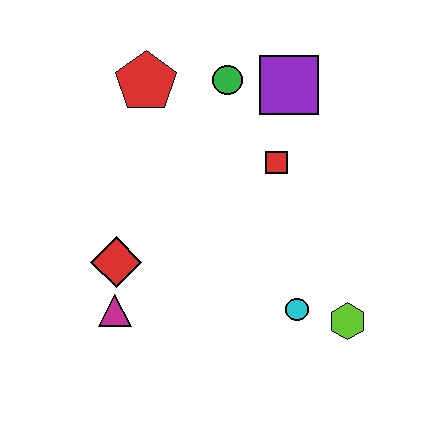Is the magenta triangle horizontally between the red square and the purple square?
No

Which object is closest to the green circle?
The purple square is closest to the green circle.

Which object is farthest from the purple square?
The magenta triangle is farthest from the purple square.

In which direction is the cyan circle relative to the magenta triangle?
The cyan circle is to the right of the magenta triangle.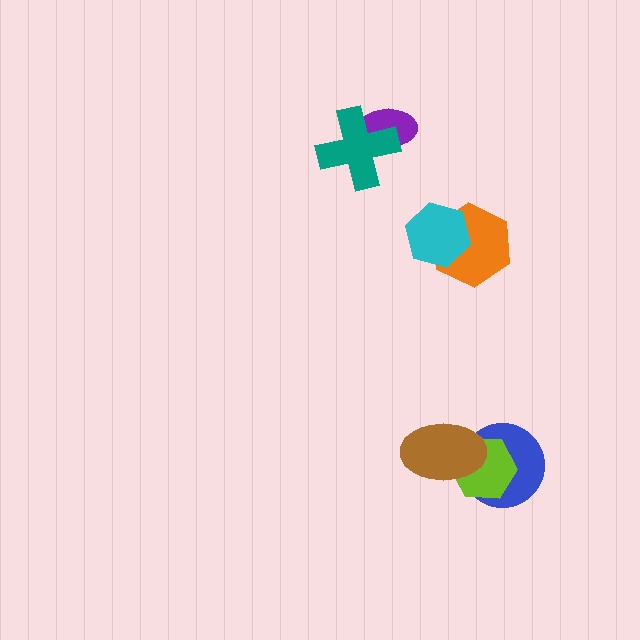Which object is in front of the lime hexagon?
The brown ellipse is in front of the lime hexagon.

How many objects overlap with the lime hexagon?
2 objects overlap with the lime hexagon.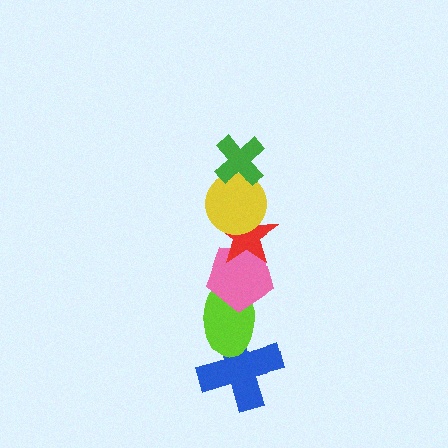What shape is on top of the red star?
The yellow circle is on top of the red star.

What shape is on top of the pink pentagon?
The red star is on top of the pink pentagon.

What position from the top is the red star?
The red star is 3rd from the top.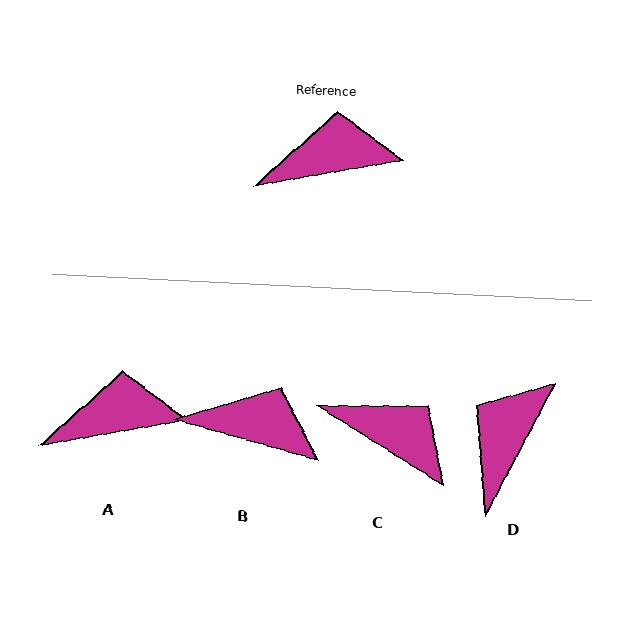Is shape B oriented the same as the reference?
No, it is off by about 25 degrees.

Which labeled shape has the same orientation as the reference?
A.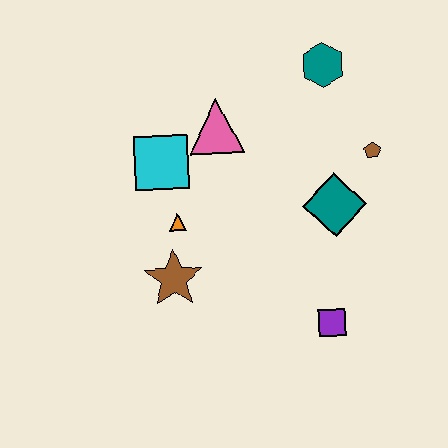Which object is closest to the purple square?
The teal diamond is closest to the purple square.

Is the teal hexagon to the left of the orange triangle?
No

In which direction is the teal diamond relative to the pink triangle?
The teal diamond is to the right of the pink triangle.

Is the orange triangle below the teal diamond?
Yes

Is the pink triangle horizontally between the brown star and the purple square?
Yes